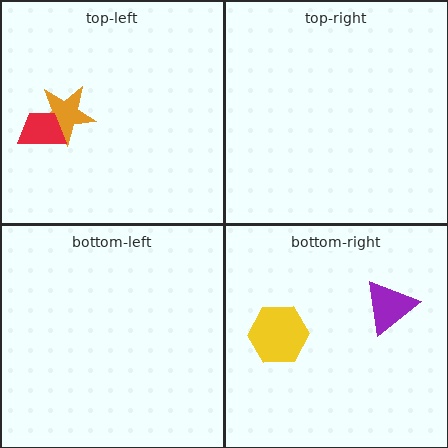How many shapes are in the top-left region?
2.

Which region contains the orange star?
The top-left region.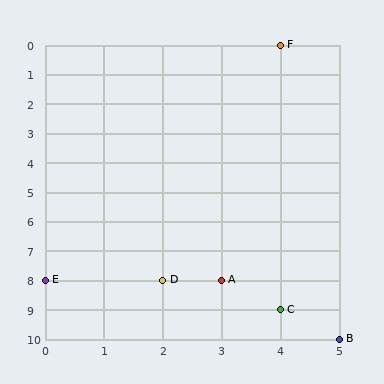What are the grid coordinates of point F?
Point F is at grid coordinates (4, 0).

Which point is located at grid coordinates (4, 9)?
Point C is at (4, 9).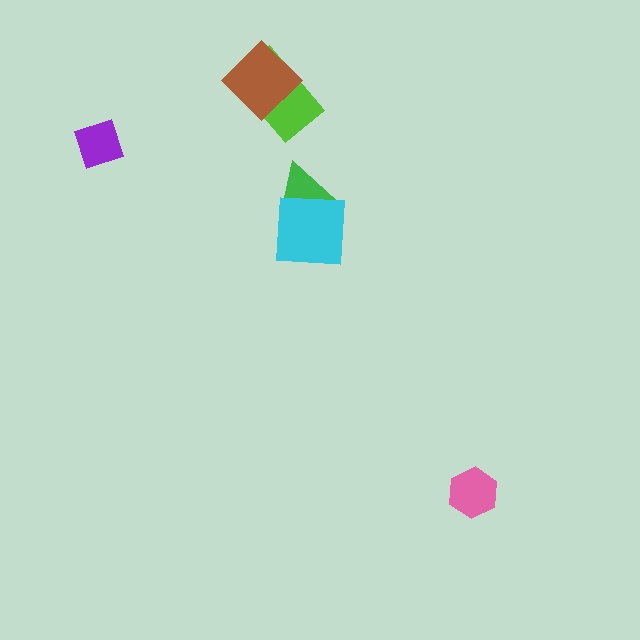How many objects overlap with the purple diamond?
0 objects overlap with the purple diamond.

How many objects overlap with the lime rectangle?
1 object overlaps with the lime rectangle.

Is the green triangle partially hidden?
Yes, it is partially covered by another shape.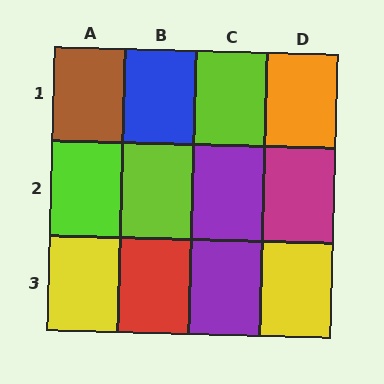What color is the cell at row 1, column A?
Brown.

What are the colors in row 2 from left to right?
Lime, lime, purple, magenta.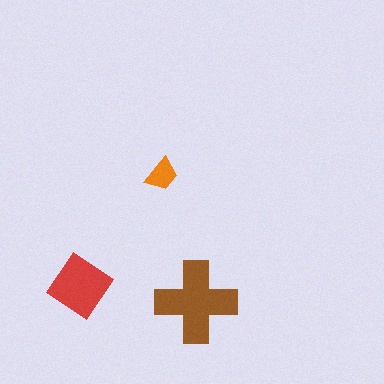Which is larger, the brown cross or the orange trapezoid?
The brown cross.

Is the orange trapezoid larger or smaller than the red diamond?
Smaller.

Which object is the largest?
The brown cross.